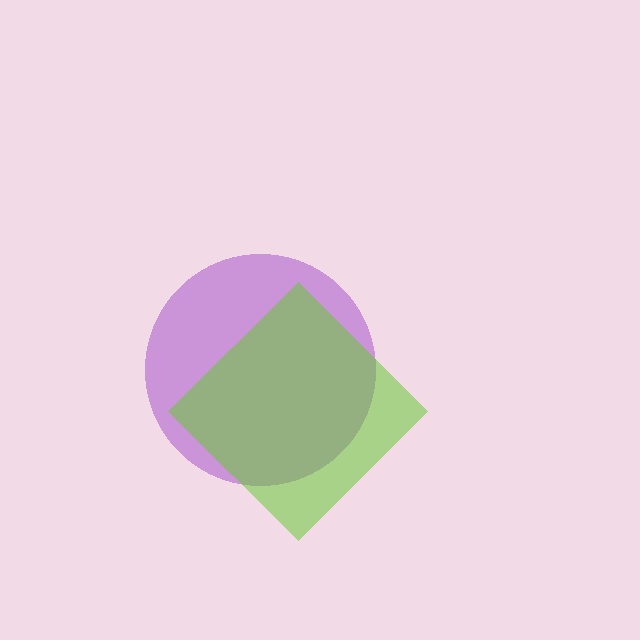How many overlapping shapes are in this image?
There are 2 overlapping shapes in the image.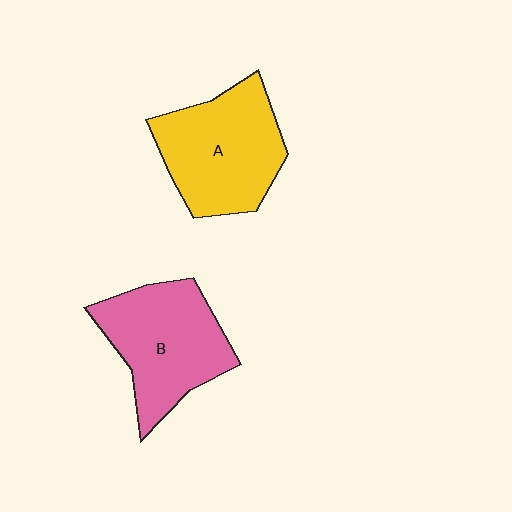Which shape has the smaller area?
Shape B (pink).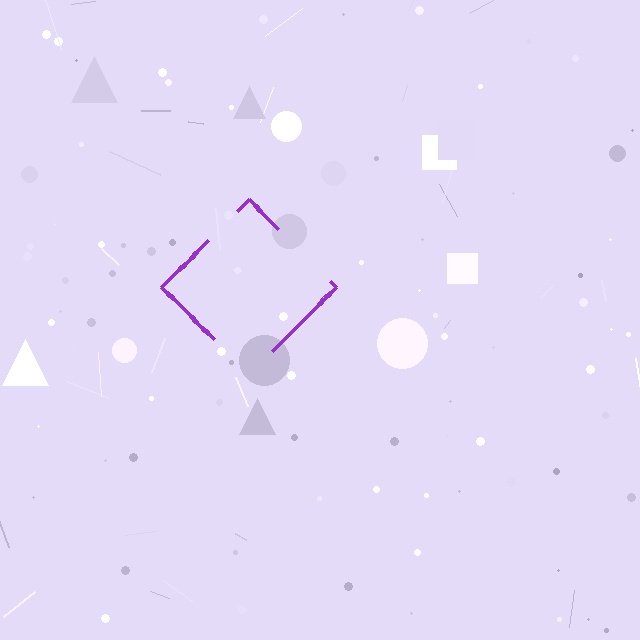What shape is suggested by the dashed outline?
The dashed outline suggests a diamond.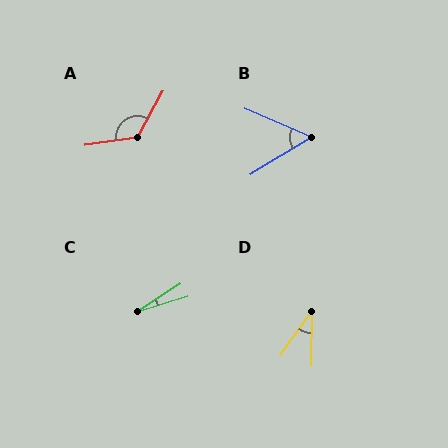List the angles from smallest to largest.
C (16°), D (34°), B (55°), A (128°).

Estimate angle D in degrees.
Approximately 34 degrees.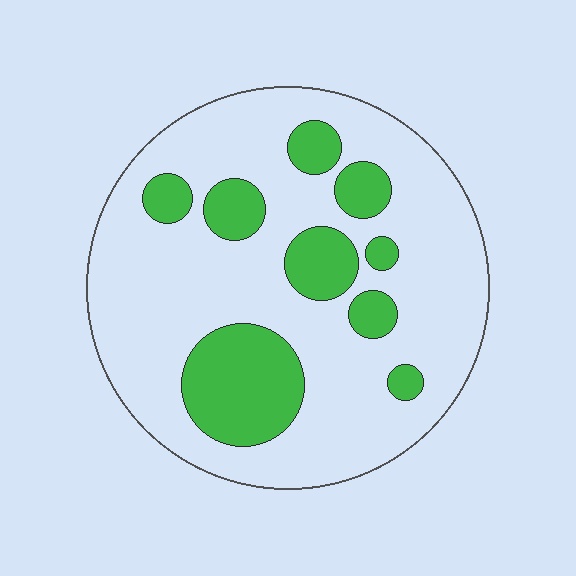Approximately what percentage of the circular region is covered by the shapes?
Approximately 25%.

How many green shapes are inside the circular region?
9.